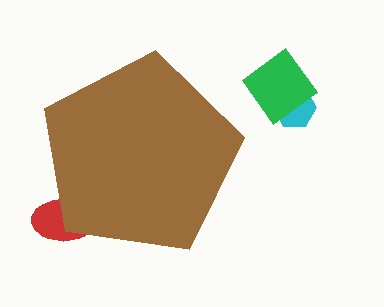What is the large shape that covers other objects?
A brown pentagon.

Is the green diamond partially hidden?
No, the green diamond is fully visible.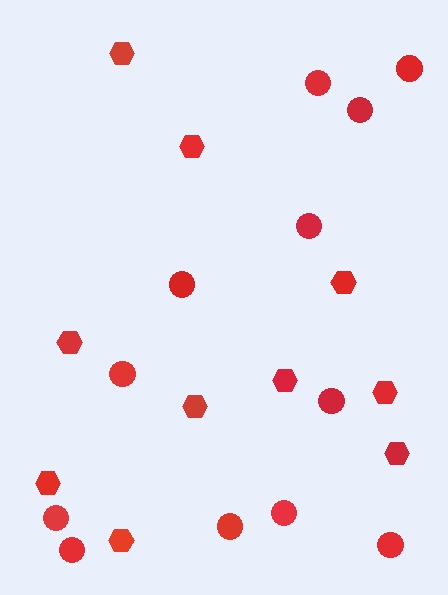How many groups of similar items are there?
There are 2 groups: one group of hexagons (10) and one group of circles (12).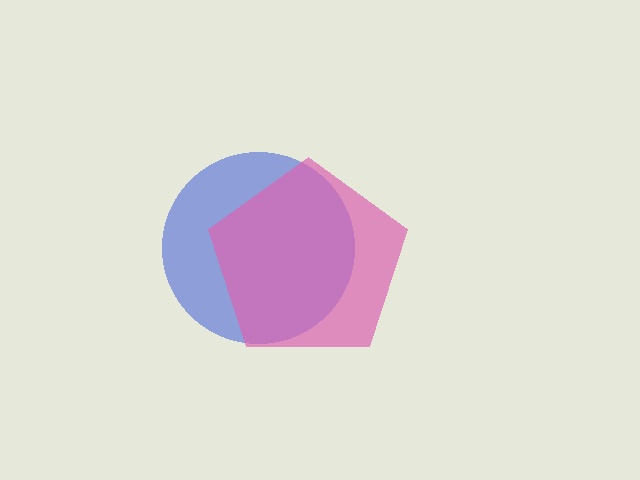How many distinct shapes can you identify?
There are 2 distinct shapes: a blue circle, a pink pentagon.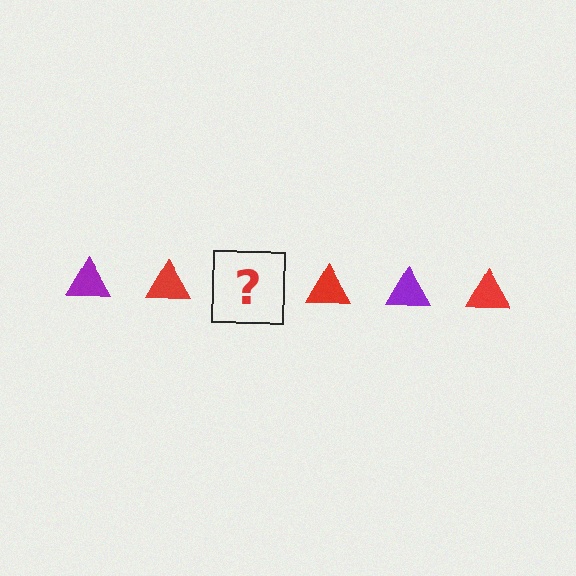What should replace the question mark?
The question mark should be replaced with a purple triangle.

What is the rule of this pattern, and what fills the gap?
The rule is that the pattern cycles through purple, red triangles. The gap should be filled with a purple triangle.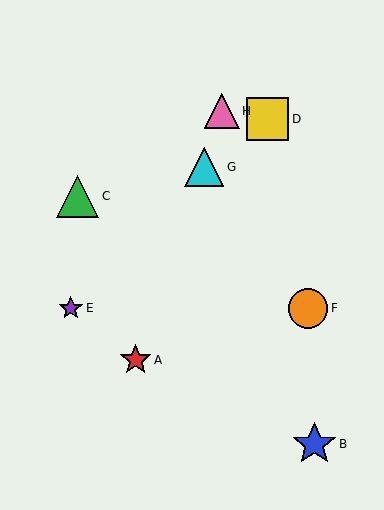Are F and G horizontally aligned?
No, F is at y≈308 and G is at y≈167.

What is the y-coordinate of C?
Object C is at y≈196.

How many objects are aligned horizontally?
2 objects (E, F) are aligned horizontally.